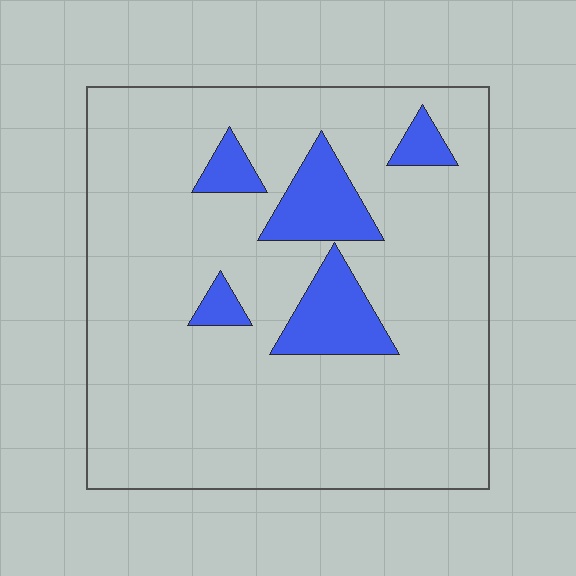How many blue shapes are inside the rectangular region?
5.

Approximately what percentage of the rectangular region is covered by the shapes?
Approximately 15%.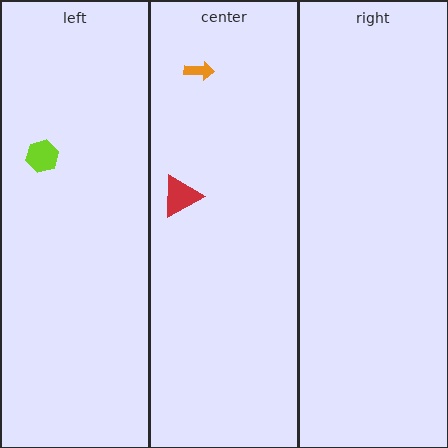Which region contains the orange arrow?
The center region.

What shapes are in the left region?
The lime hexagon.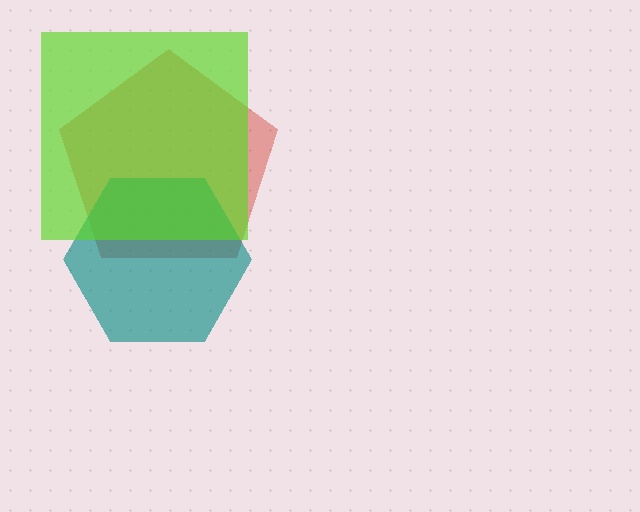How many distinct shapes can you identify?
There are 3 distinct shapes: a red pentagon, a teal hexagon, a lime square.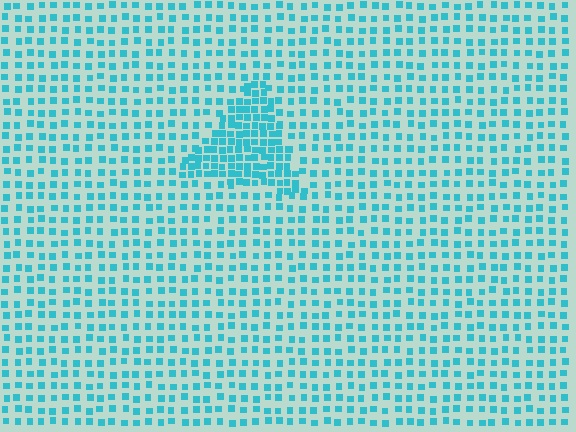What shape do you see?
I see a triangle.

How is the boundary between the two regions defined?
The boundary is defined by a change in element density (approximately 2.1x ratio). All elements are the same color, size, and shape.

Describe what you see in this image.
The image contains small cyan elements arranged at two different densities. A triangle-shaped region is visible where the elements are more densely packed than the surrounding area.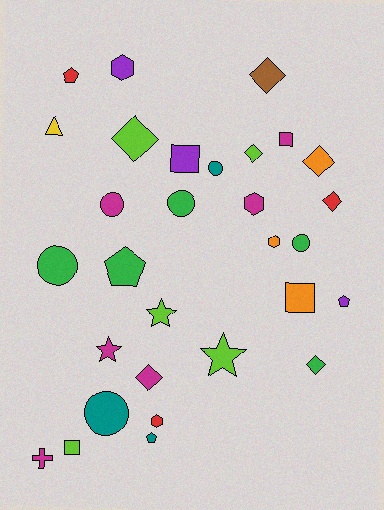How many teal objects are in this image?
There are 3 teal objects.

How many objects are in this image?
There are 30 objects.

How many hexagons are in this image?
There are 4 hexagons.